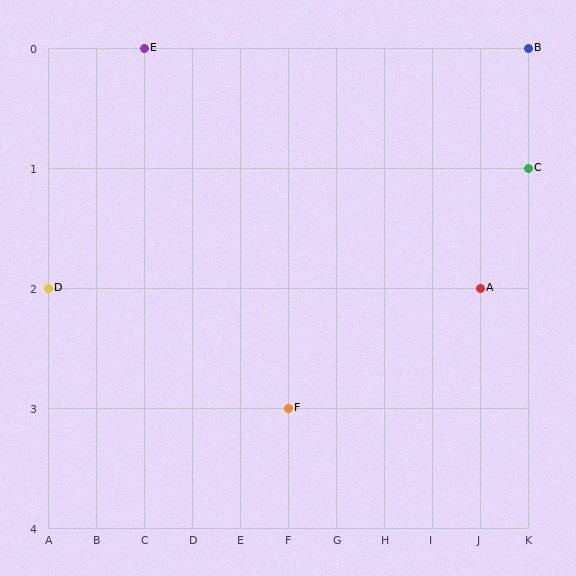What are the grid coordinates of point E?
Point E is at grid coordinates (C, 0).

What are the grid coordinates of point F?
Point F is at grid coordinates (F, 3).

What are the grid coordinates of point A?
Point A is at grid coordinates (J, 2).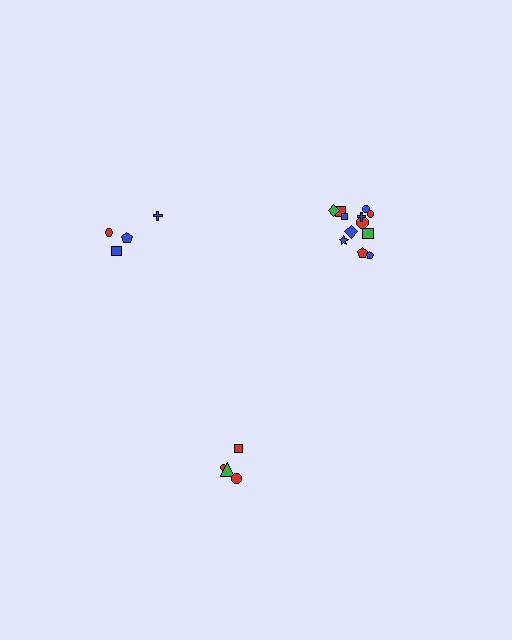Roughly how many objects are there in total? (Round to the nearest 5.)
Roughly 20 objects in total.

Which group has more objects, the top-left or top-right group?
The top-right group.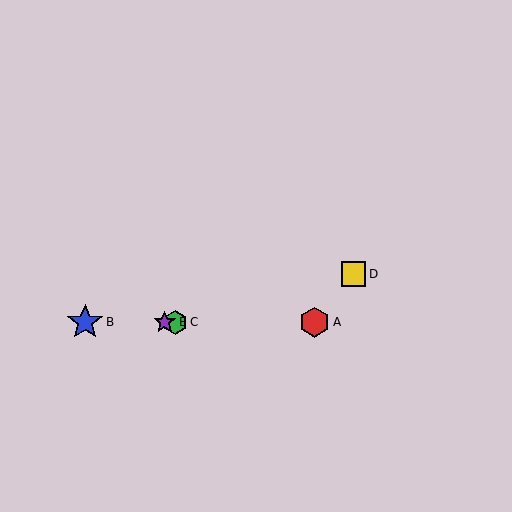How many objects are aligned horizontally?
4 objects (A, B, C, E) are aligned horizontally.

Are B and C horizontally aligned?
Yes, both are at y≈322.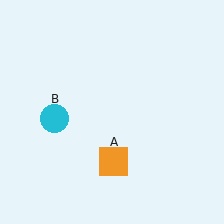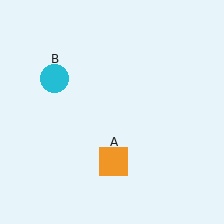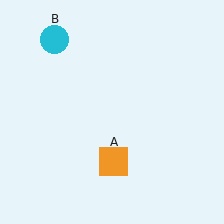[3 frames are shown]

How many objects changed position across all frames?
1 object changed position: cyan circle (object B).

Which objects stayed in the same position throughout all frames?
Orange square (object A) remained stationary.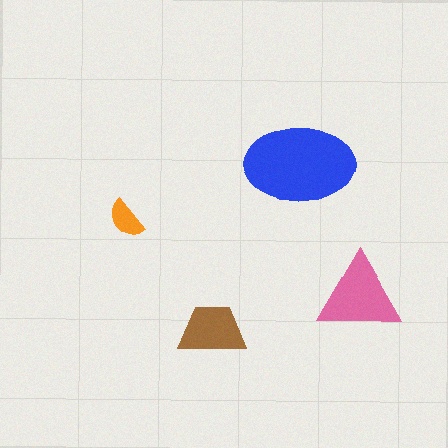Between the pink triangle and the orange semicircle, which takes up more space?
The pink triangle.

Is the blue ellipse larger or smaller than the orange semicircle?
Larger.